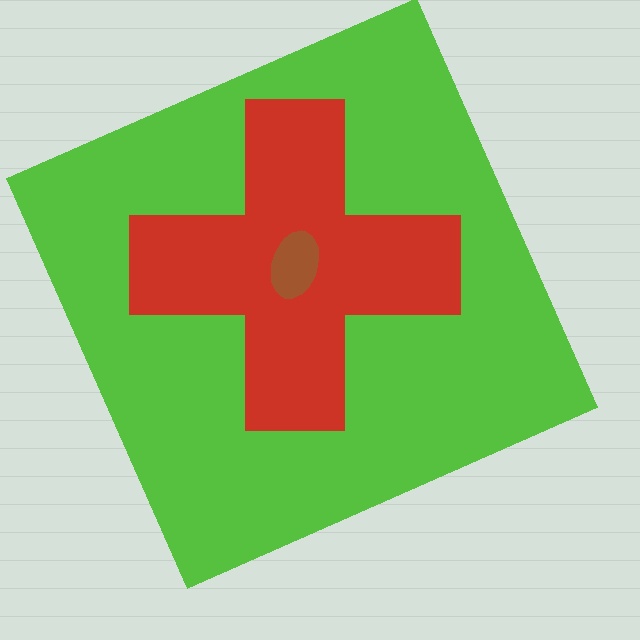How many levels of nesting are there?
3.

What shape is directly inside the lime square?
The red cross.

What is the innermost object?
The brown ellipse.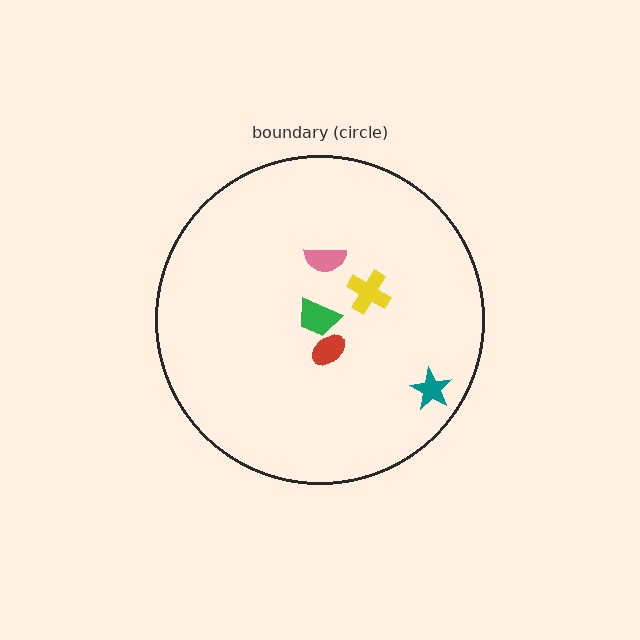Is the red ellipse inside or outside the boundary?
Inside.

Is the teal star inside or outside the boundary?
Inside.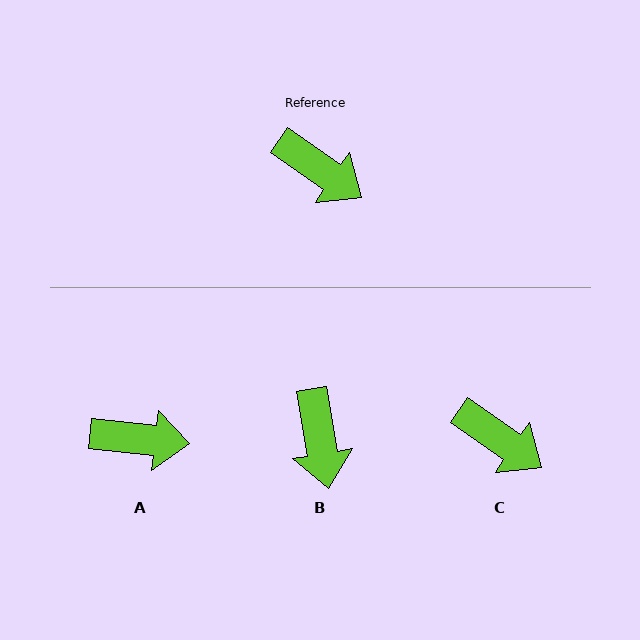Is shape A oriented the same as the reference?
No, it is off by about 29 degrees.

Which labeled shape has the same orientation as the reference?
C.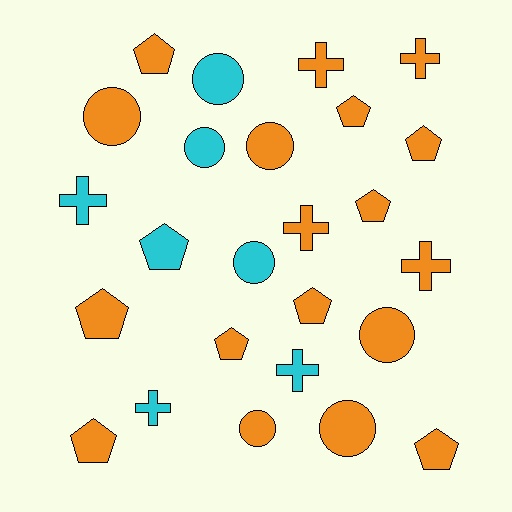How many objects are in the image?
There are 25 objects.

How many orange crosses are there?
There are 4 orange crosses.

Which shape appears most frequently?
Pentagon, with 10 objects.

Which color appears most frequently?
Orange, with 18 objects.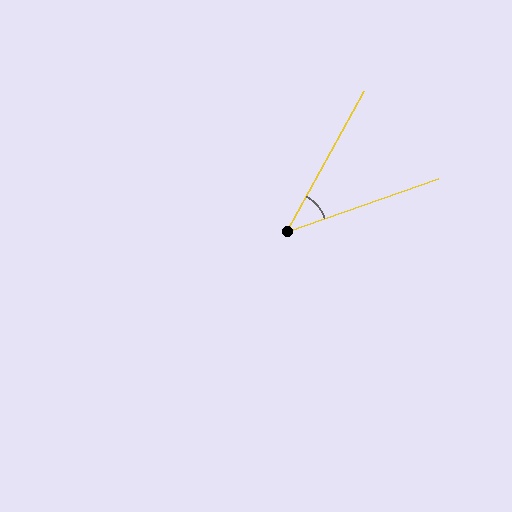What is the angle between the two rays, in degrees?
Approximately 42 degrees.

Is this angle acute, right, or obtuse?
It is acute.